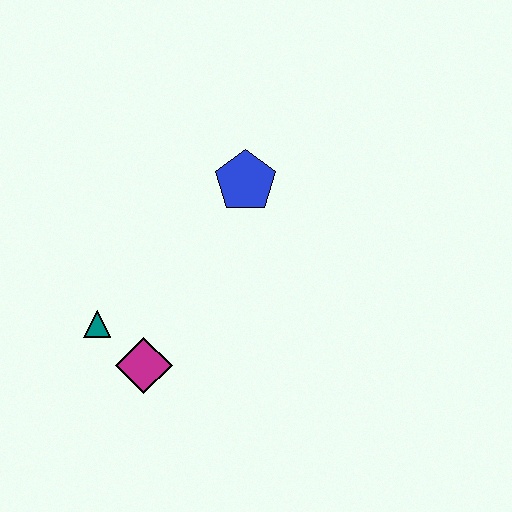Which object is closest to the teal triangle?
The magenta diamond is closest to the teal triangle.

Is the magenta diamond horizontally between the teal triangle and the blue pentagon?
Yes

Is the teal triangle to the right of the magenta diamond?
No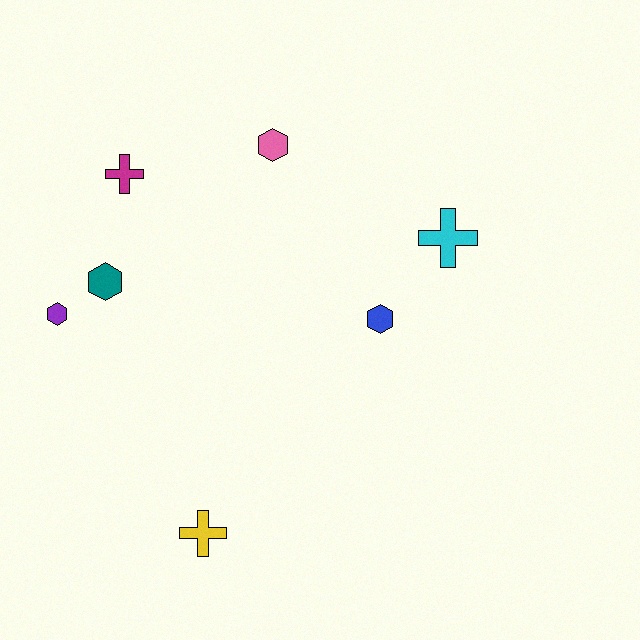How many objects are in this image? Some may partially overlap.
There are 7 objects.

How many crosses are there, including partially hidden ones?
There are 3 crosses.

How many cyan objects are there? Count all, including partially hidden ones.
There is 1 cyan object.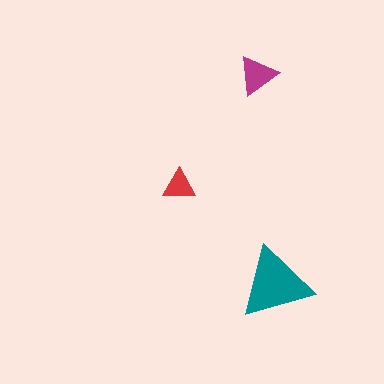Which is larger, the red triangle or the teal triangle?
The teal one.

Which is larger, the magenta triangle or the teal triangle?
The teal one.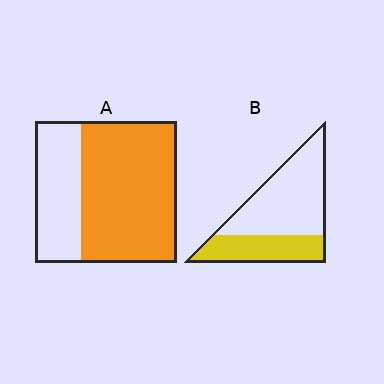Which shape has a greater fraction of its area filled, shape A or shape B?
Shape A.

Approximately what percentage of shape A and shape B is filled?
A is approximately 70% and B is approximately 35%.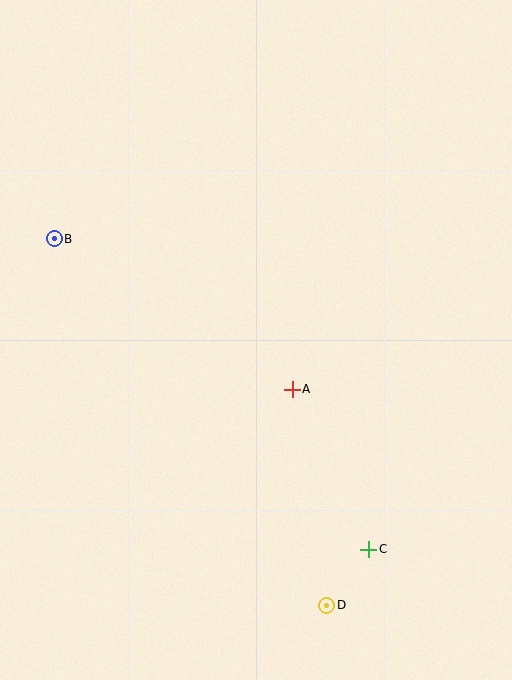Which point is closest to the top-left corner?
Point B is closest to the top-left corner.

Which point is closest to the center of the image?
Point A at (292, 389) is closest to the center.